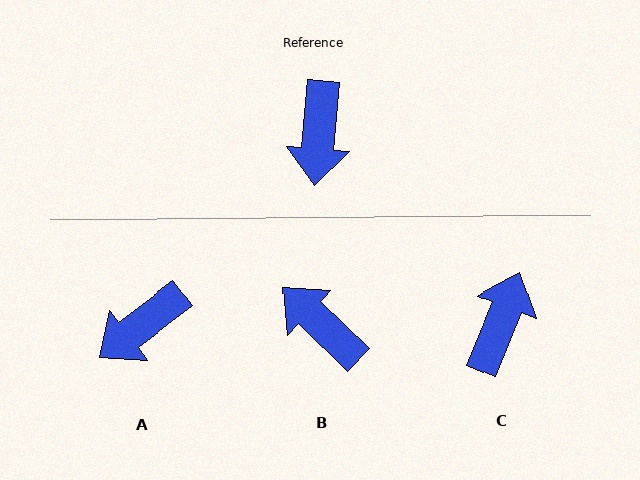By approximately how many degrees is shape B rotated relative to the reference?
Approximately 129 degrees clockwise.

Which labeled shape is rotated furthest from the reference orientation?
C, about 163 degrees away.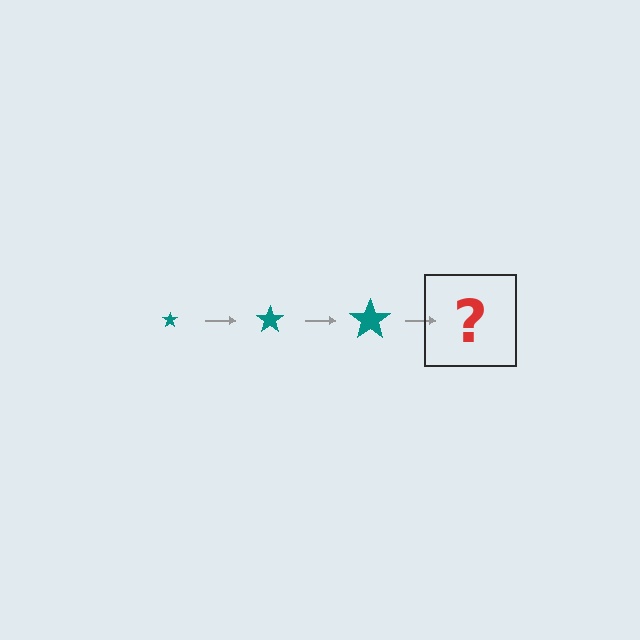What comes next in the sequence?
The next element should be a teal star, larger than the previous one.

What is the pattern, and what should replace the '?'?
The pattern is that the star gets progressively larger each step. The '?' should be a teal star, larger than the previous one.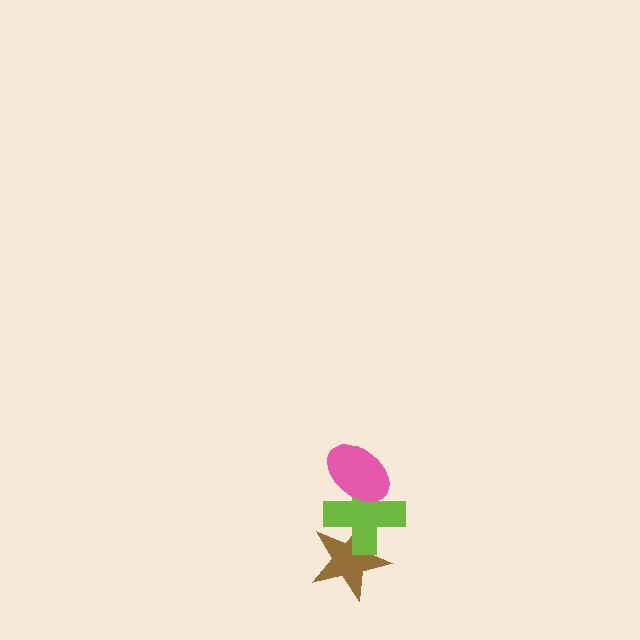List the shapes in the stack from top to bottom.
From top to bottom: the pink ellipse, the lime cross, the brown star.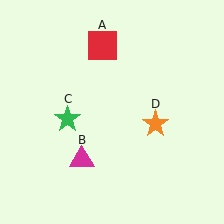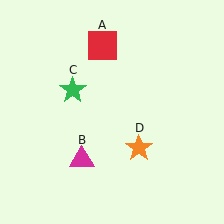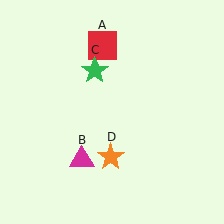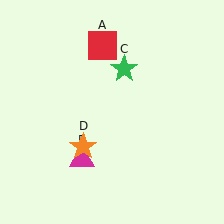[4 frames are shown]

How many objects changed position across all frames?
2 objects changed position: green star (object C), orange star (object D).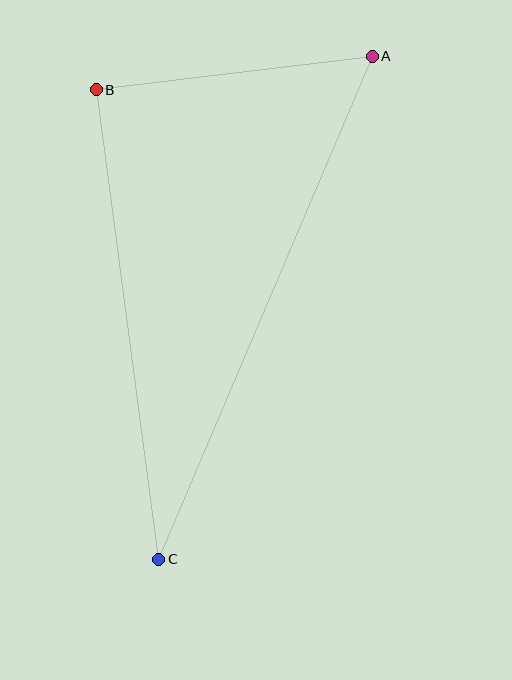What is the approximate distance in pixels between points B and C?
The distance between B and C is approximately 474 pixels.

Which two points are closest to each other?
Points A and B are closest to each other.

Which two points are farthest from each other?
Points A and C are farthest from each other.